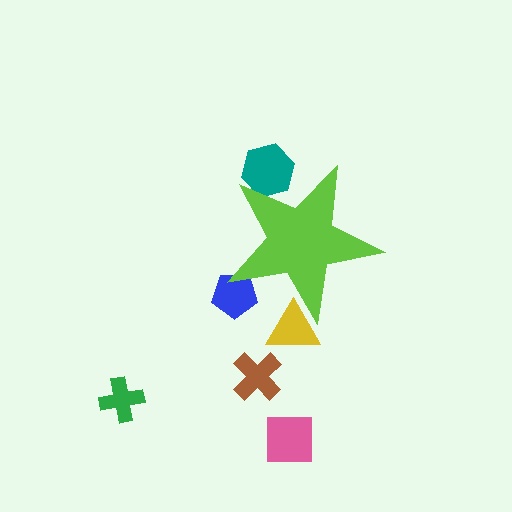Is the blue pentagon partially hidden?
Yes, the blue pentagon is partially hidden behind the lime star.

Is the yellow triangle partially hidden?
Yes, the yellow triangle is partially hidden behind the lime star.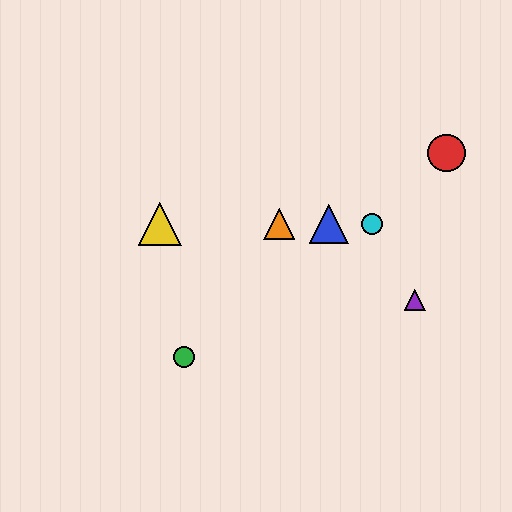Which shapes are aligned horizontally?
The blue triangle, the yellow triangle, the orange triangle, the cyan circle are aligned horizontally.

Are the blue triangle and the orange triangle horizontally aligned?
Yes, both are at y≈224.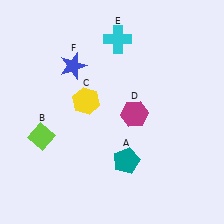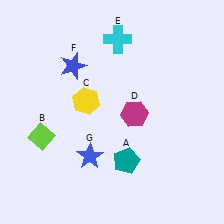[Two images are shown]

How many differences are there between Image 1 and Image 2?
There is 1 difference between the two images.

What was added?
A blue star (G) was added in Image 2.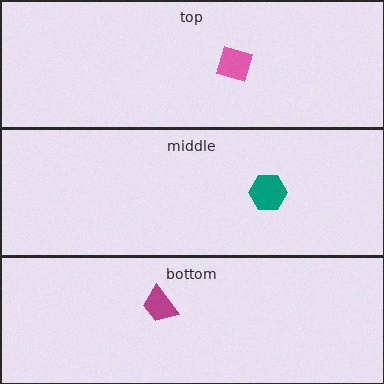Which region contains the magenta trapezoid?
The bottom region.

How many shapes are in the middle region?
1.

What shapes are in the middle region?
The teal hexagon.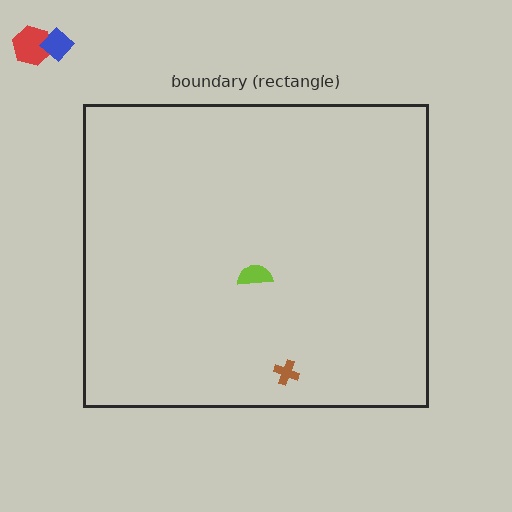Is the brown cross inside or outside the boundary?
Inside.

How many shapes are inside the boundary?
2 inside, 2 outside.